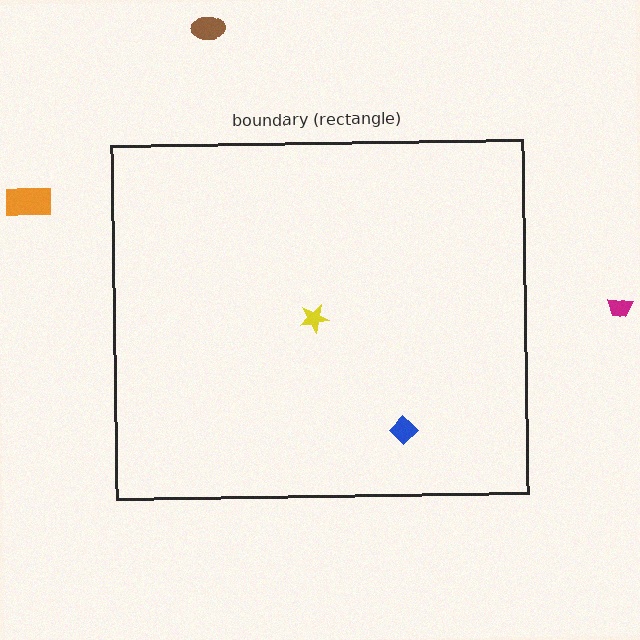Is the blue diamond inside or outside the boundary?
Inside.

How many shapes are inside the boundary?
2 inside, 3 outside.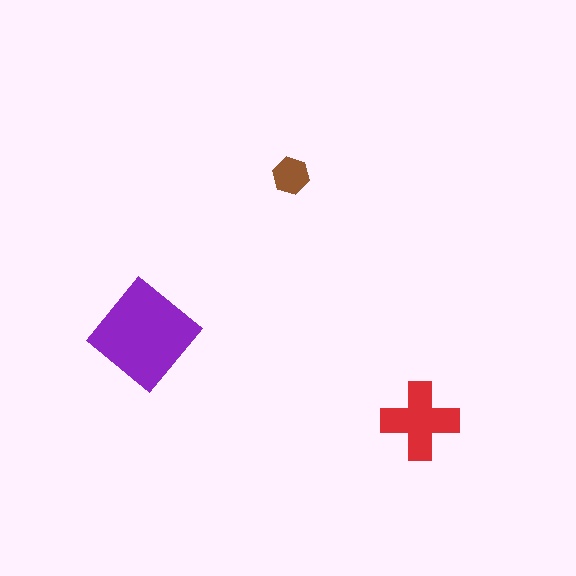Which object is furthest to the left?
The purple diamond is leftmost.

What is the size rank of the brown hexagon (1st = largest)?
3rd.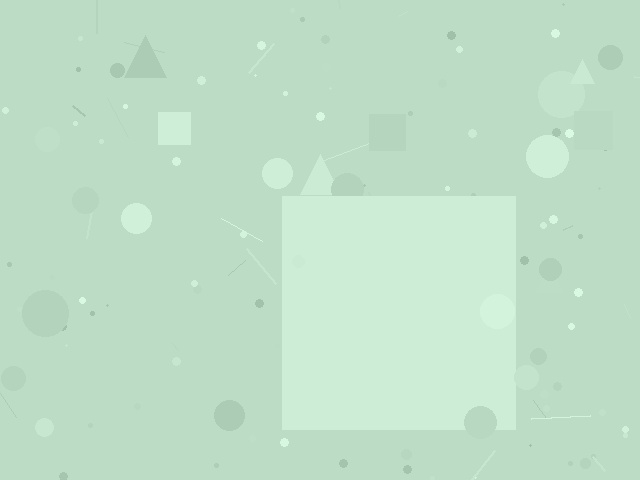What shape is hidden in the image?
A square is hidden in the image.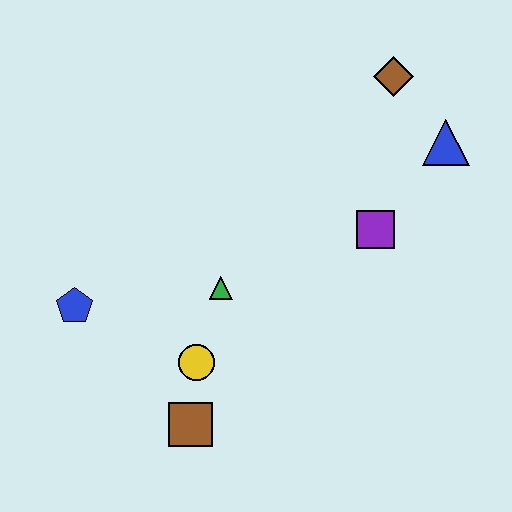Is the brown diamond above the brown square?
Yes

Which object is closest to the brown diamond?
The blue triangle is closest to the brown diamond.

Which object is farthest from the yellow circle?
The brown diamond is farthest from the yellow circle.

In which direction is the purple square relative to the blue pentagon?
The purple square is to the right of the blue pentagon.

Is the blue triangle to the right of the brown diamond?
Yes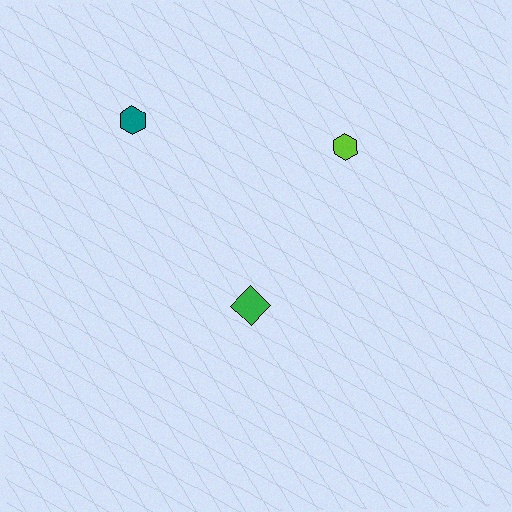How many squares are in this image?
There are no squares.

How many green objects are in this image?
There is 1 green object.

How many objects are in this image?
There are 3 objects.